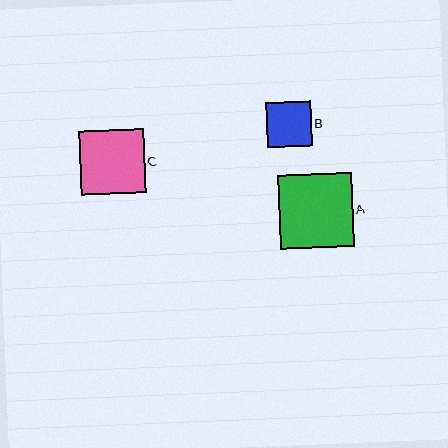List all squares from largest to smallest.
From largest to smallest: A, C, B.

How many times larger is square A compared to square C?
Square A is approximately 1.1 times the size of square C.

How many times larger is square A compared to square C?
Square A is approximately 1.1 times the size of square C.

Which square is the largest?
Square A is the largest with a size of approximately 74 pixels.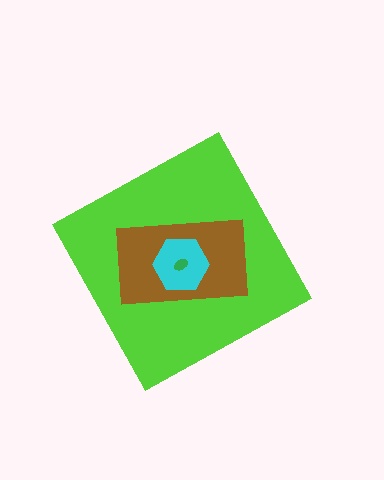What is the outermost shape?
The lime diamond.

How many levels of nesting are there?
4.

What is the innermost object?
The green ellipse.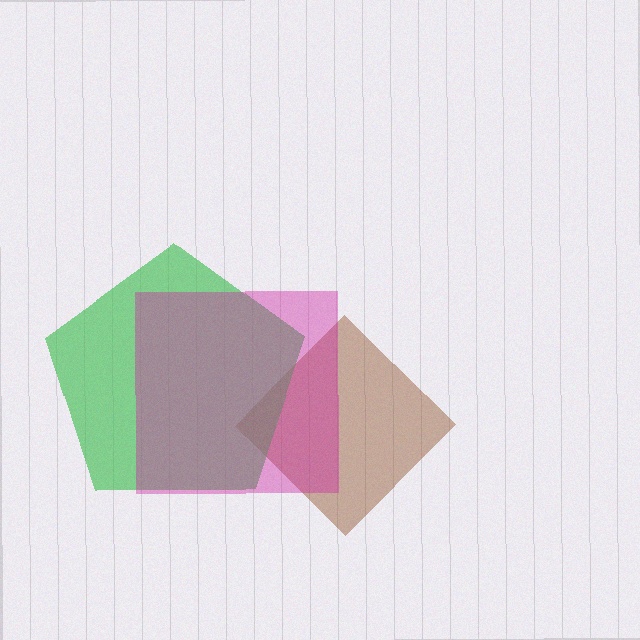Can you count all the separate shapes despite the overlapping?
Yes, there are 3 separate shapes.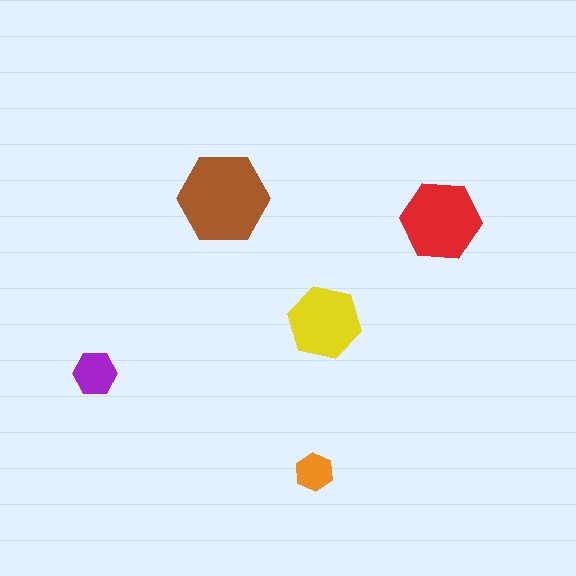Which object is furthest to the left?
The purple hexagon is leftmost.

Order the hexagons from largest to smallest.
the brown one, the red one, the yellow one, the purple one, the orange one.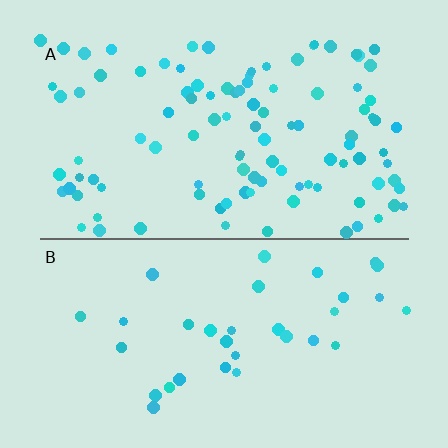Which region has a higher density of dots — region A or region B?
A (the top).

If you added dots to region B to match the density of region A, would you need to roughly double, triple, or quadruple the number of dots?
Approximately triple.